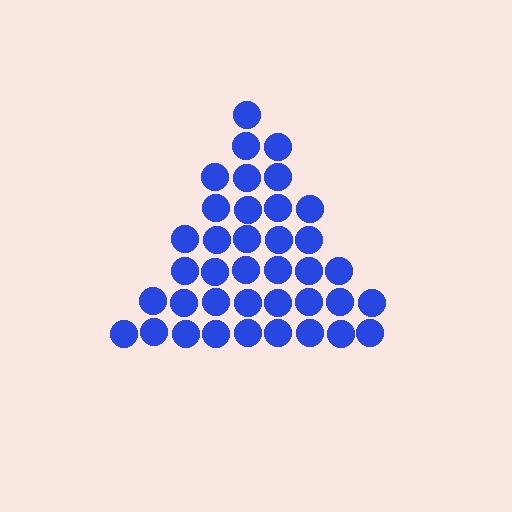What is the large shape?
The large shape is a triangle.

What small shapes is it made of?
It is made of small circles.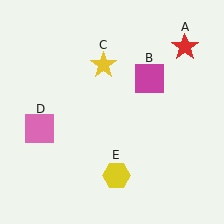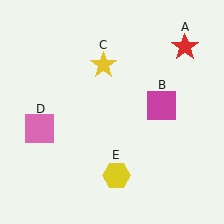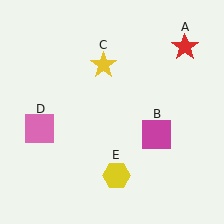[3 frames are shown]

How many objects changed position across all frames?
1 object changed position: magenta square (object B).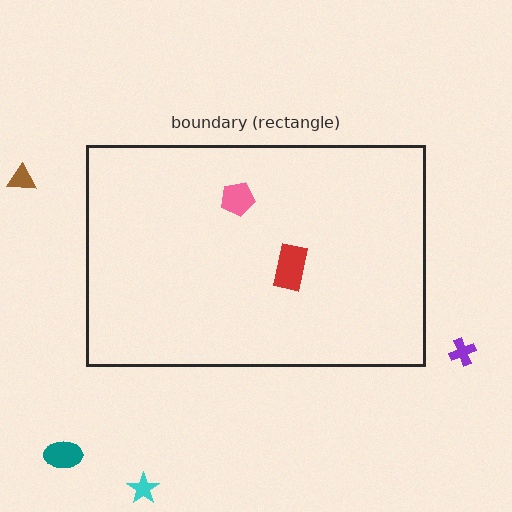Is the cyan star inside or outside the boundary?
Outside.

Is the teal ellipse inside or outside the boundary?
Outside.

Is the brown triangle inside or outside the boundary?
Outside.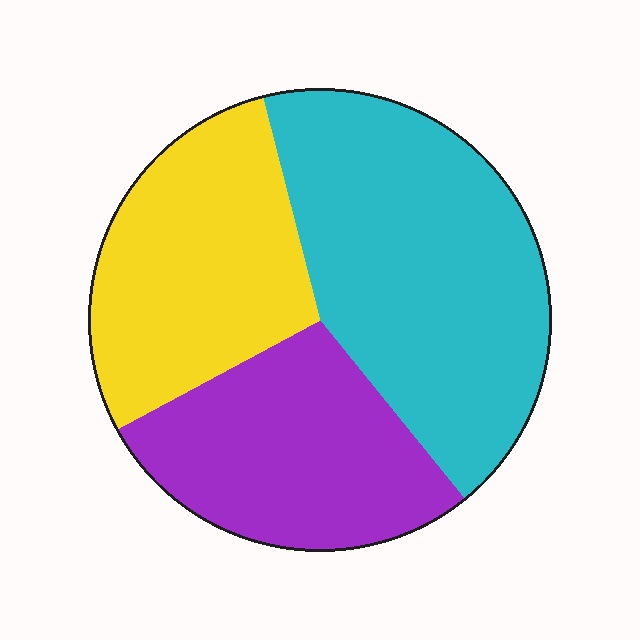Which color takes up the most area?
Cyan, at roughly 45%.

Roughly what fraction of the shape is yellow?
Yellow covers 29% of the shape.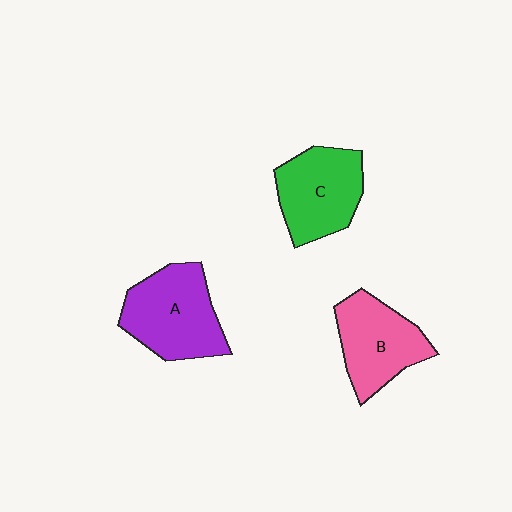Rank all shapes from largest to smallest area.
From largest to smallest: A (purple), C (green), B (pink).